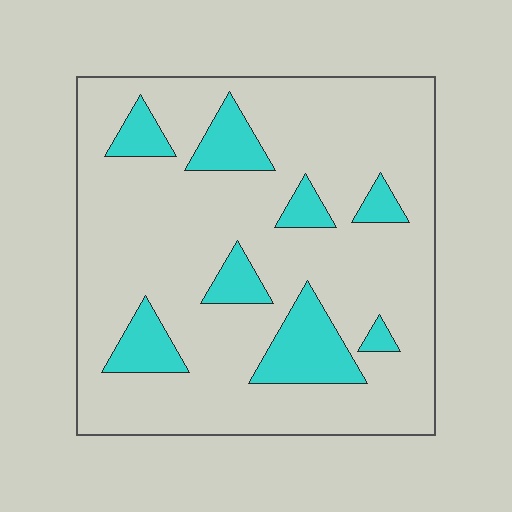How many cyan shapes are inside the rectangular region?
8.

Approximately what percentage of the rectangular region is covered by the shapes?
Approximately 15%.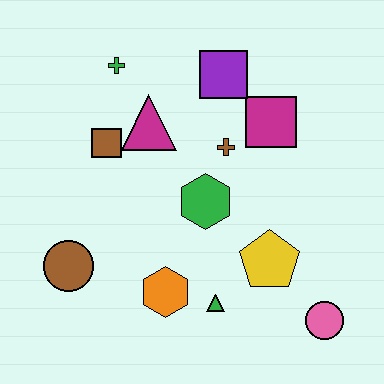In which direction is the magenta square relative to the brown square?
The magenta square is to the right of the brown square.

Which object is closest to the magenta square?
The brown cross is closest to the magenta square.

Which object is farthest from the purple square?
The pink circle is farthest from the purple square.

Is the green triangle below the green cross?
Yes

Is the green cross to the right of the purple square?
No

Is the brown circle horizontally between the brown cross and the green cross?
No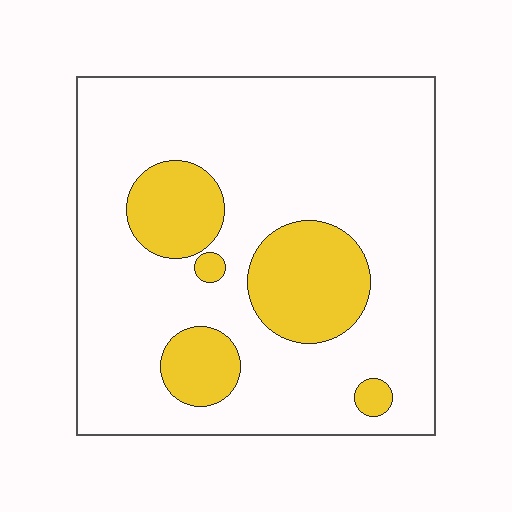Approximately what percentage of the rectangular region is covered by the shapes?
Approximately 20%.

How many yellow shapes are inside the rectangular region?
5.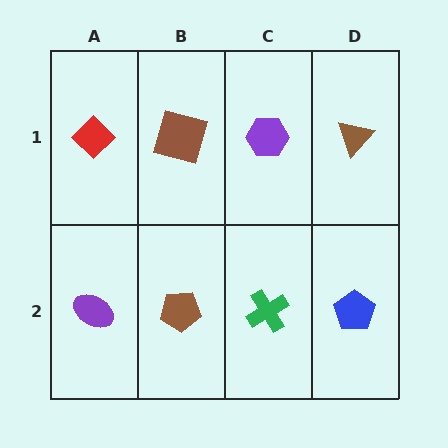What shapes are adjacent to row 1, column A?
A purple ellipse (row 2, column A), a brown square (row 1, column B).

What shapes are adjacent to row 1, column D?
A blue pentagon (row 2, column D), a purple hexagon (row 1, column C).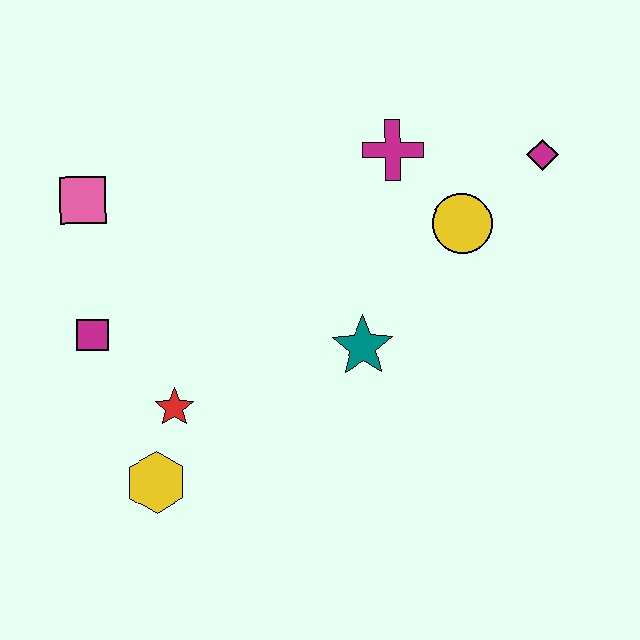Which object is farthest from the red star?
The magenta diamond is farthest from the red star.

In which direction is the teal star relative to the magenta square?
The teal star is to the right of the magenta square.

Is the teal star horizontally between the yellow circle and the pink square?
Yes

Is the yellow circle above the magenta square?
Yes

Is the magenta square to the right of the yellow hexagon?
No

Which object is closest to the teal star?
The yellow circle is closest to the teal star.